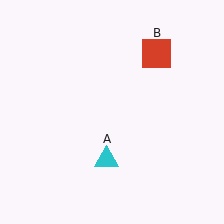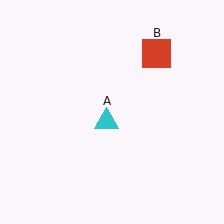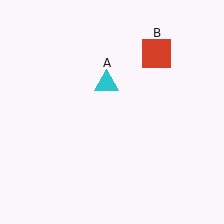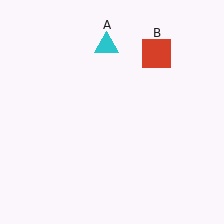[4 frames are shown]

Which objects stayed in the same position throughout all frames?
Red square (object B) remained stationary.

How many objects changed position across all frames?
1 object changed position: cyan triangle (object A).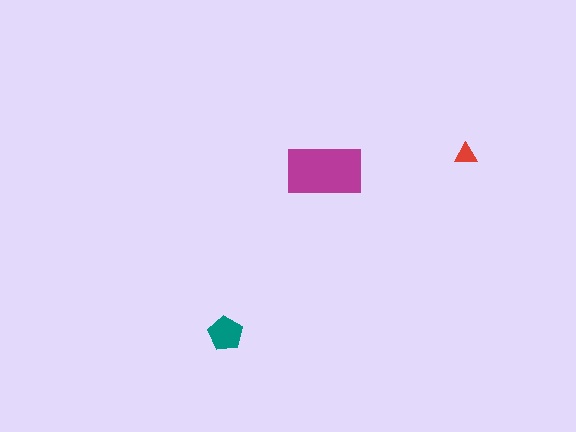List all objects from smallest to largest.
The red triangle, the teal pentagon, the magenta rectangle.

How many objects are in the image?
There are 3 objects in the image.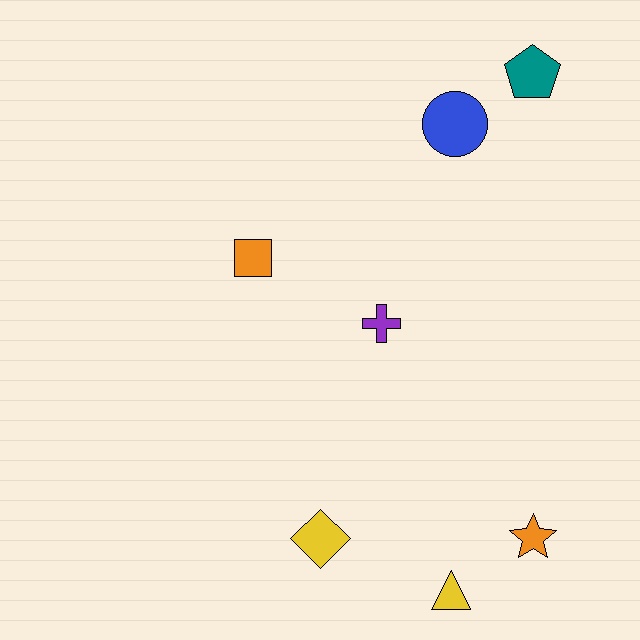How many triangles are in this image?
There is 1 triangle.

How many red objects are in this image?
There are no red objects.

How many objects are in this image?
There are 7 objects.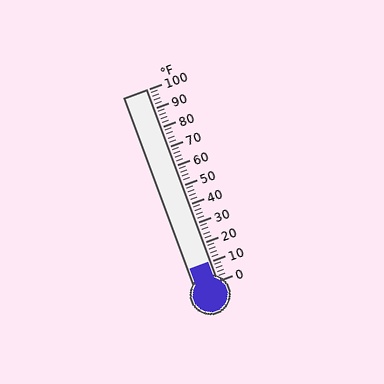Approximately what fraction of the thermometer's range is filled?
The thermometer is filled to approximately 10% of its range.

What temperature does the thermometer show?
The thermometer shows approximately 10°F.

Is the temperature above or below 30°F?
The temperature is below 30°F.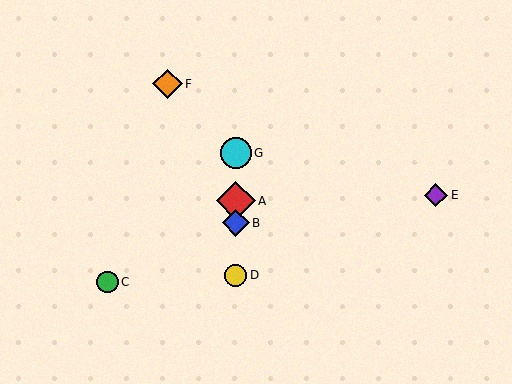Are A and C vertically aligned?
No, A is at x≈236 and C is at x≈107.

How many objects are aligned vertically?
4 objects (A, B, D, G) are aligned vertically.